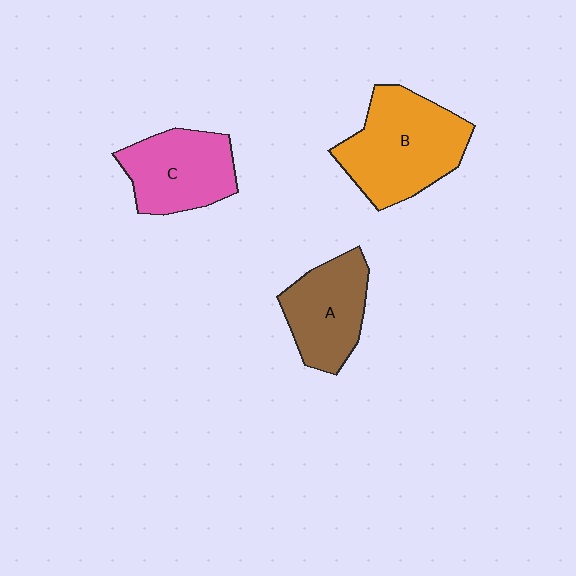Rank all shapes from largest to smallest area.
From largest to smallest: B (orange), C (pink), A (brown).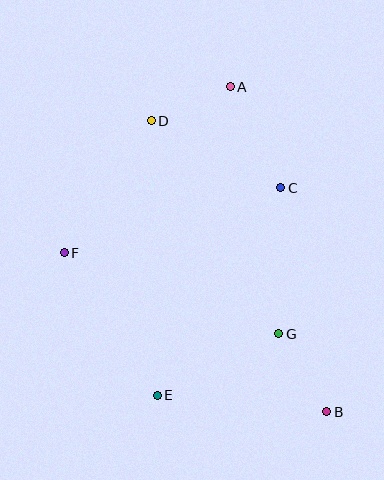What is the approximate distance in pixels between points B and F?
The distance between B and F is approximately 307 pixels.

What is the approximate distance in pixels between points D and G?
The distance between D and G is approximately 248 pixels.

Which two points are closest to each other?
Points A and D are closest to each other.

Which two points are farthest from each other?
Points B and D are farthest from each other.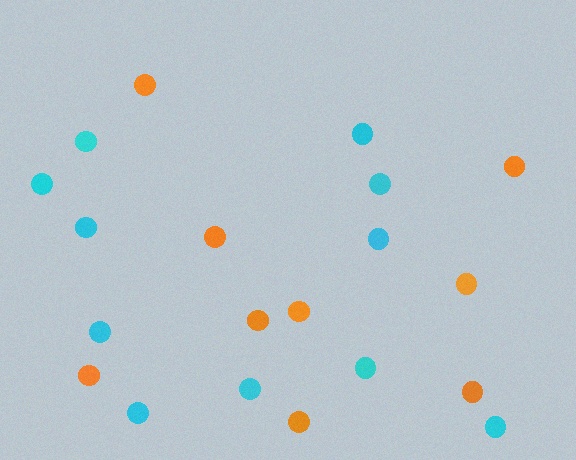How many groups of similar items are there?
There are 2 groups: one group of orange circles (9) and one group of cyan circles (11).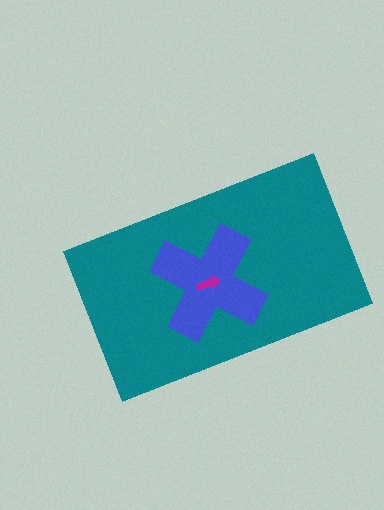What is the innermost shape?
The magenta arrow.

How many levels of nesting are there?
3.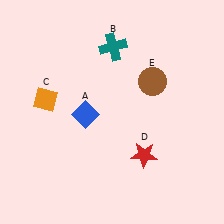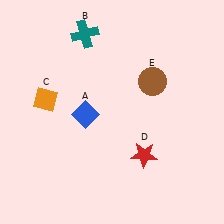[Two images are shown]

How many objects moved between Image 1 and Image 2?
1 object moved between the two images.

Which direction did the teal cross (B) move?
The teal cross (B) moved left.